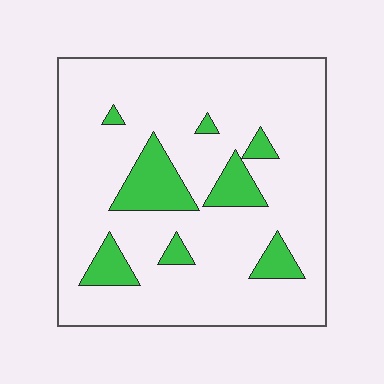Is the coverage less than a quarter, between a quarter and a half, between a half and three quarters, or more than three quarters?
Less than a quarter.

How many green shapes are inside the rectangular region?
8.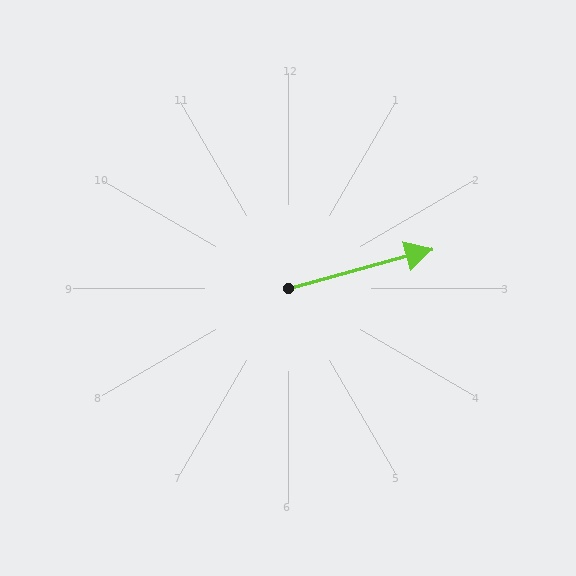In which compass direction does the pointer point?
East.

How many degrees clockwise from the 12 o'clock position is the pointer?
Approximately 75 degrees.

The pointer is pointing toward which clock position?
Roughly 2 o'clock.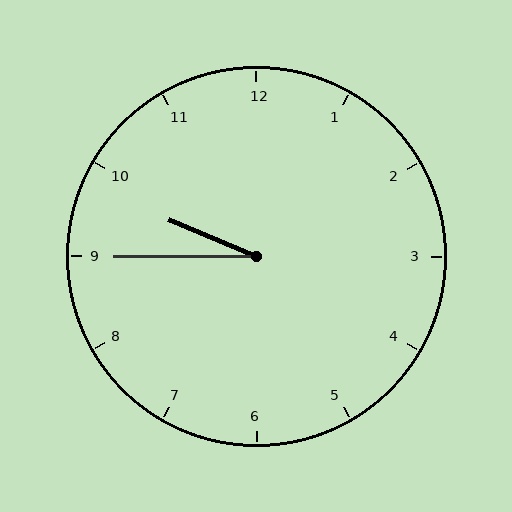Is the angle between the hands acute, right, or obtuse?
It is acute.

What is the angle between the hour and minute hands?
Approximately 22 degrees.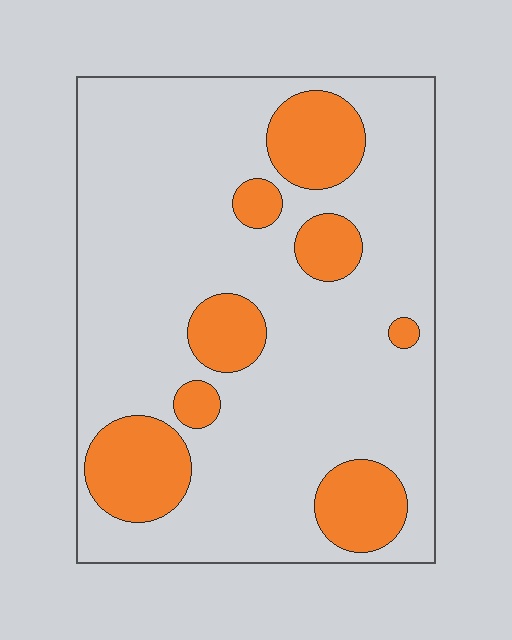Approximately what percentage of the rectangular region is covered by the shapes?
Approximately 20%.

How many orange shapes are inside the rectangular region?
8.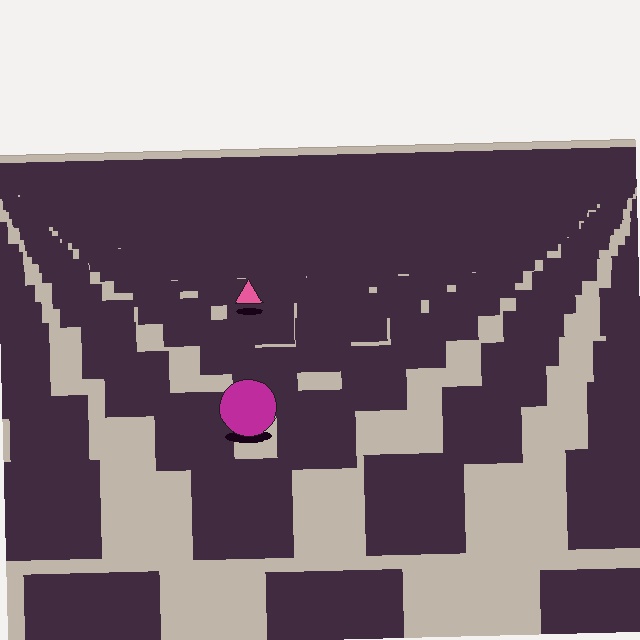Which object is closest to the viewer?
The magenta circle is closest. The texture marks near it are larger and more spread out.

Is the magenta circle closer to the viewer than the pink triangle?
Yes. The magenta circle is closer — you can tell from the texture gradient: the ground texture is coarser near it.